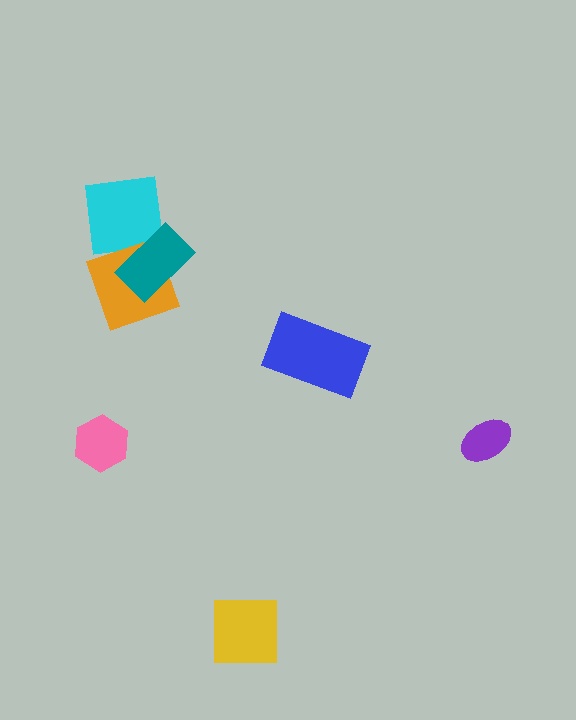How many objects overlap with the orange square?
1 object overlaps with the orange square.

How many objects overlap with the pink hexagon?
0 objects overlap with the pink hexagon.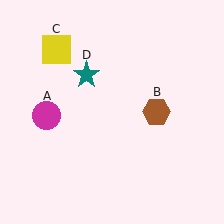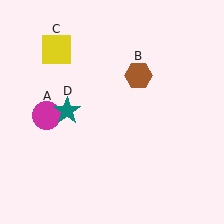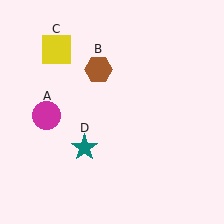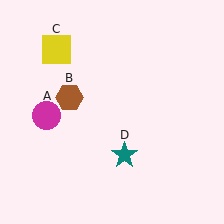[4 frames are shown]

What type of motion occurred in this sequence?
The brown hexagon (object B), teal star (object D) rotated counterclockwise around the center of the scene.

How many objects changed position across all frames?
2 objects changed position: brown hexagon (object B), teal star (object D).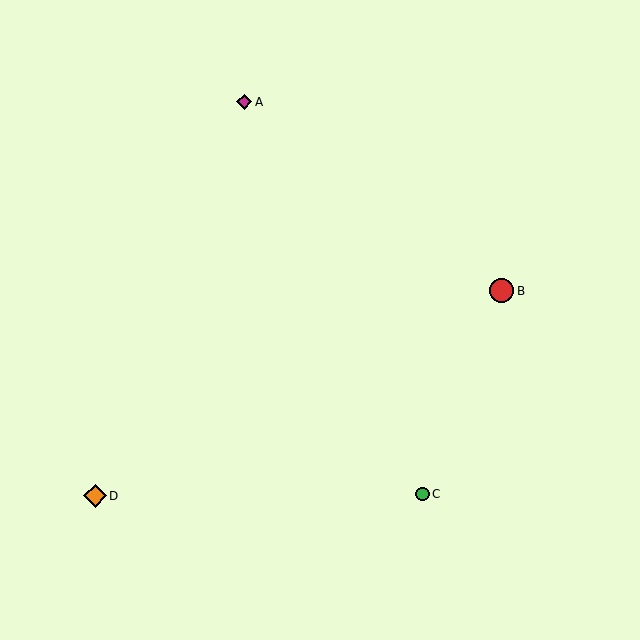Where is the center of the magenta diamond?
The center of the magenta diamond is at (244, 102).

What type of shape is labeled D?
Shape D is an orange diamond.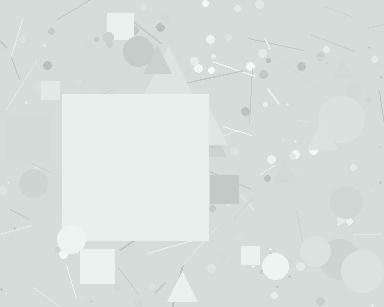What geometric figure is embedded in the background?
A square is embedded in the background.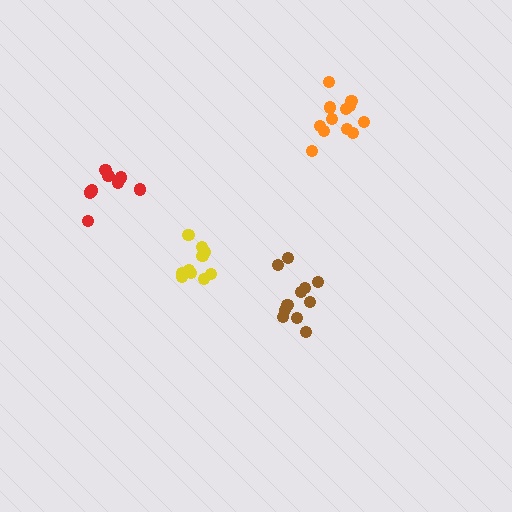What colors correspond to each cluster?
The clusters are colored: orange, yellow, brown, red.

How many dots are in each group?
Group 1: 12 dots, Group 2: 10 dots, Group 3: 11 dots, Group 4: 8 dots (41 total).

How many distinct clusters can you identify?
There are 4 distinct clusters.